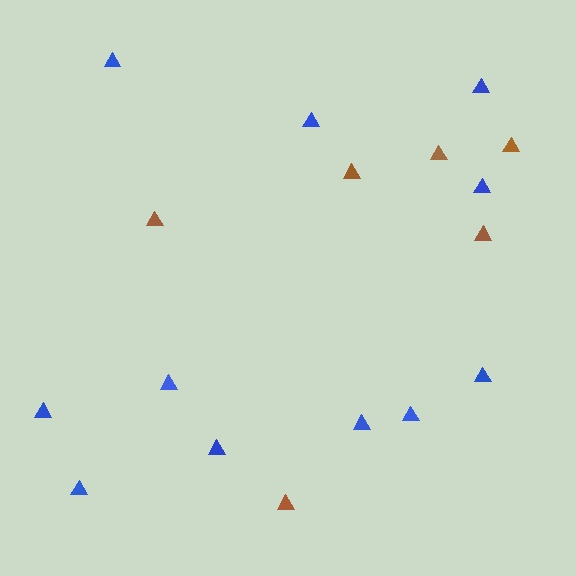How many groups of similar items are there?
There are 2 groups: one group of blue triangles (11) and one group of brown triangles (6).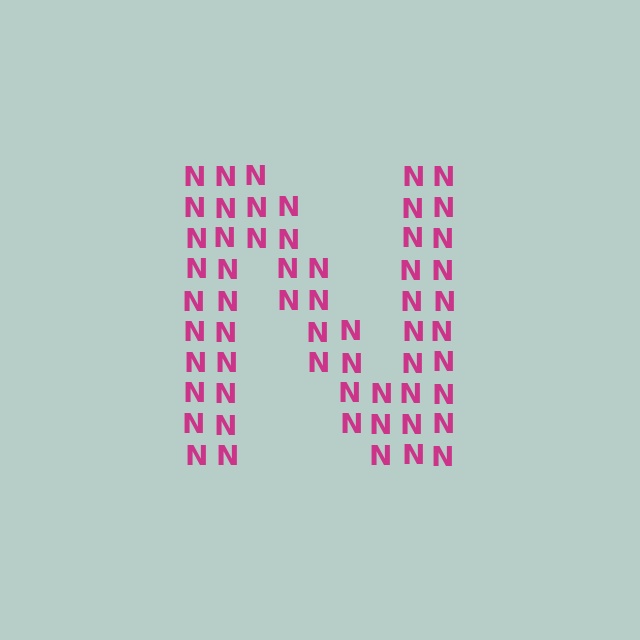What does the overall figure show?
The overall figure shows the letter N.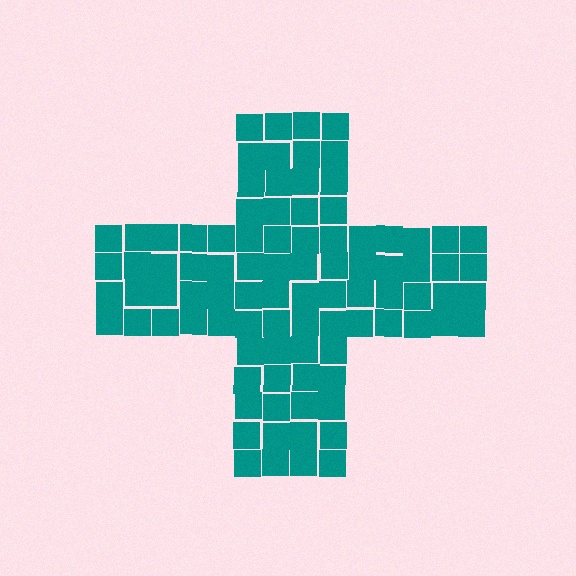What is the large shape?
The large shape is a cross.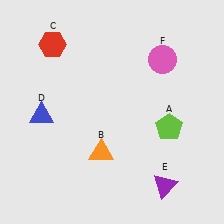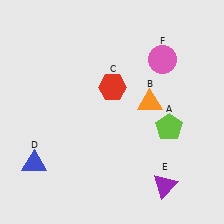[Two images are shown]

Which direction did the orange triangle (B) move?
The orange triangle (B) moved up.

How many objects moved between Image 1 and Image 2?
3 objects moved between the two images.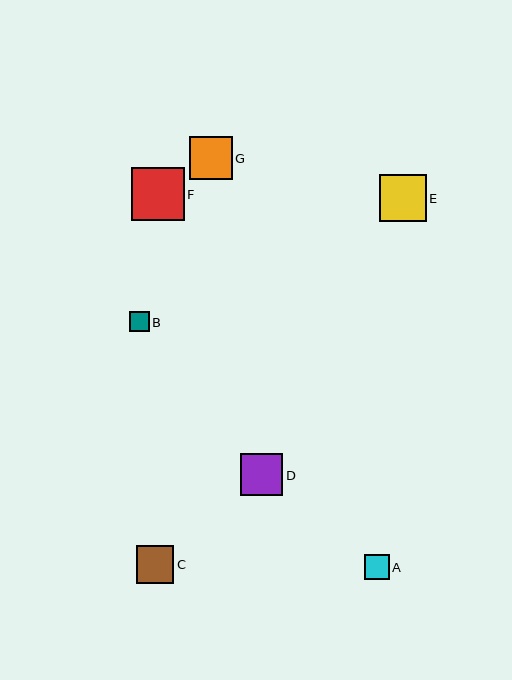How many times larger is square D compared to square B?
Square D is approximately 2.1 times the size of square B.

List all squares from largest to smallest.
From largest to smallest: F, E, G, D, C, A, B.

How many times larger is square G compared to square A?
Square G is approximately 1.7 times the size of square A.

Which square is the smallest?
Square B is the smallest with a size of approximately 20 pixels.